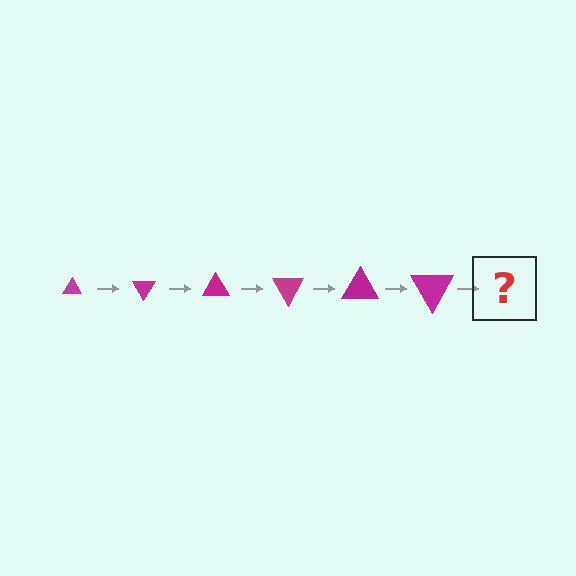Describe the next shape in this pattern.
It should be a triangle, larger than the previous one and rotated 360 degrees from the start.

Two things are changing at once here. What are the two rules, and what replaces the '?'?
The two rules are that the triangle grows larger each step and it rotates 60 degrees each step. The '?' should be a triangle, larger than the previous one and rotated 360 degrees from the start.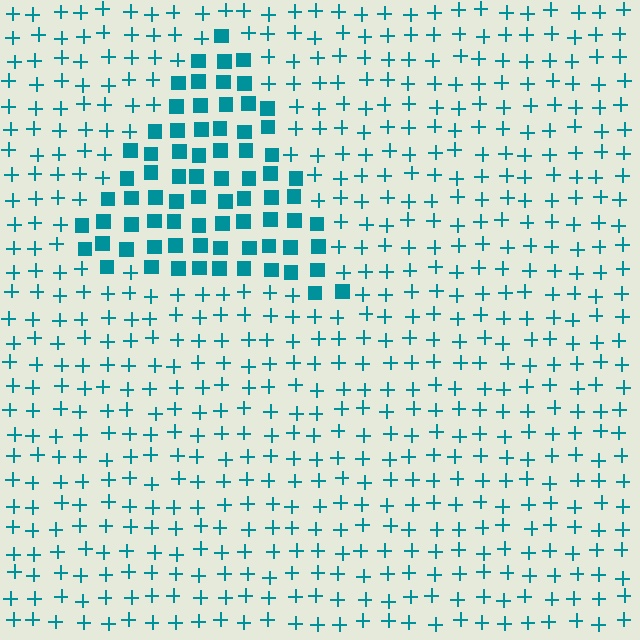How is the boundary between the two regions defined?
The boundary is defined by a change in element shape: squares inside vs. plus signs outside. All elements share the same color and spacing.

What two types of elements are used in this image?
The image uses squares inside the triangle region and plus signs outside it.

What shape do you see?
I see a triangle.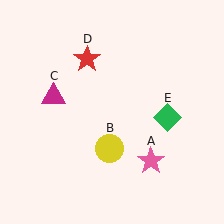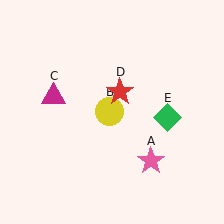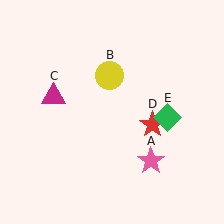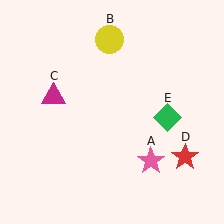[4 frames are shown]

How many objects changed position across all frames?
2 objects changed position: yellow circle (object B), red star (object D).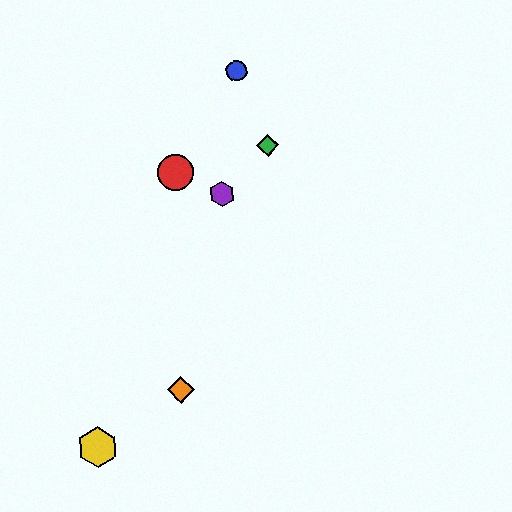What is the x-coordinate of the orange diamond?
The orange diamond is at x≈181.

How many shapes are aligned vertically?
2 shapes (the red circle, the orange diamond) are aligned vertically.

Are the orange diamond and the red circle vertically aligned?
Yes, both are at x≈181.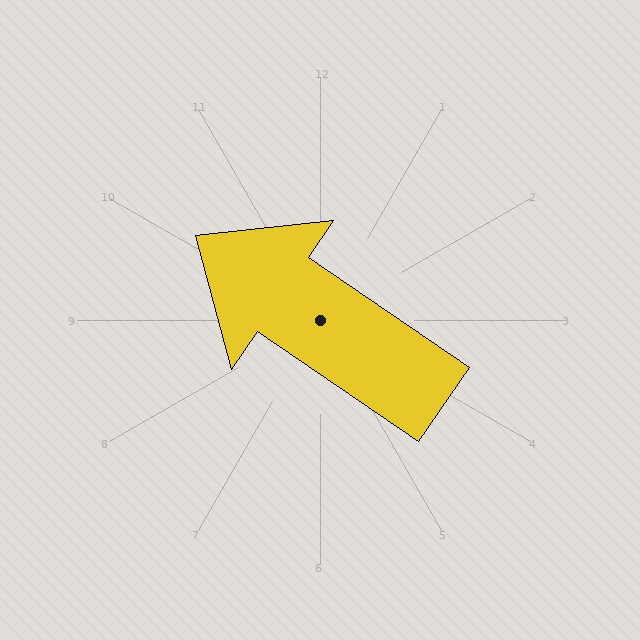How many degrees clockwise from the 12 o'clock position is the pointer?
Approximately 304 degrees.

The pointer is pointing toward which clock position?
Roughly 10 o'clock.